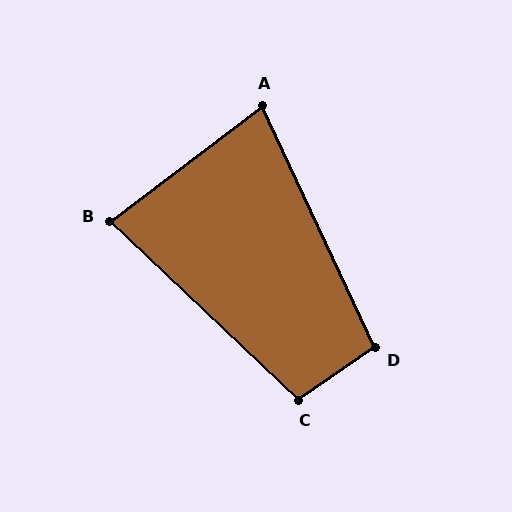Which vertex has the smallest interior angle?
A, at approximately 78 degrees.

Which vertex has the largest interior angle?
C, at approximately 102 degrees.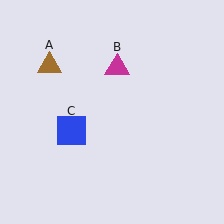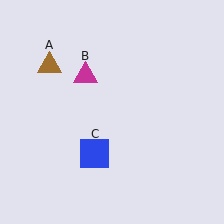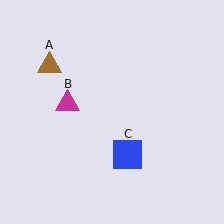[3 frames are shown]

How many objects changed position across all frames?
2 objects changed position: magenta triangle (object B), blue square (object C).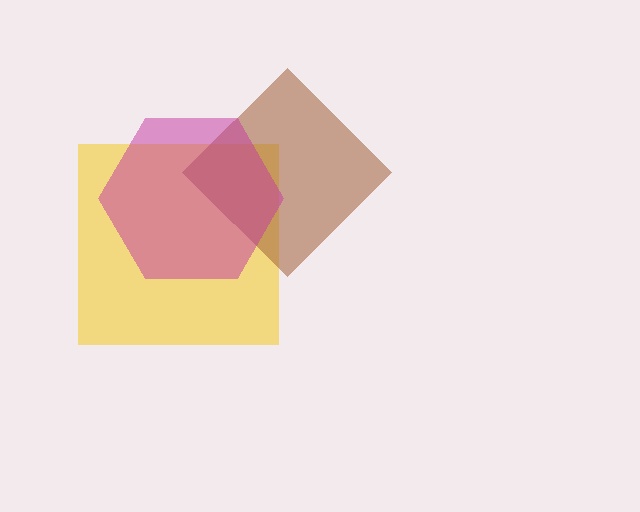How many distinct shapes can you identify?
There are 3 distinct shapes: a yellow square, a brown diamond, a magenta hexagon.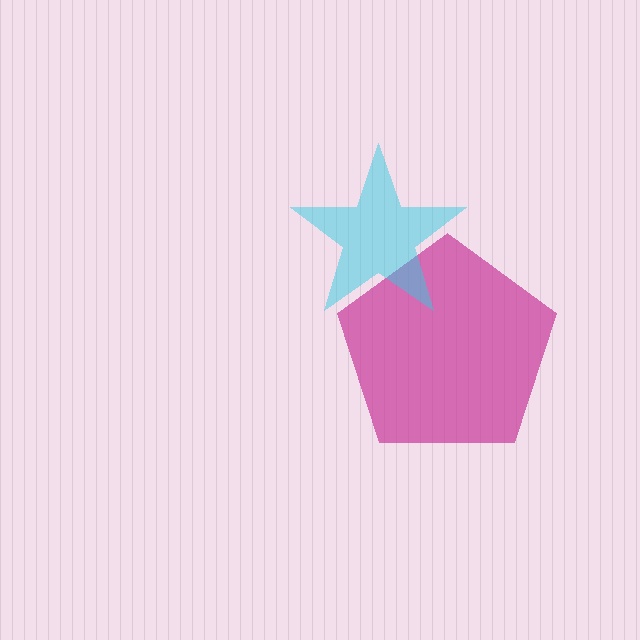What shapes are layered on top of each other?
The layered shapes are: a magenta pentagon, a cyan star.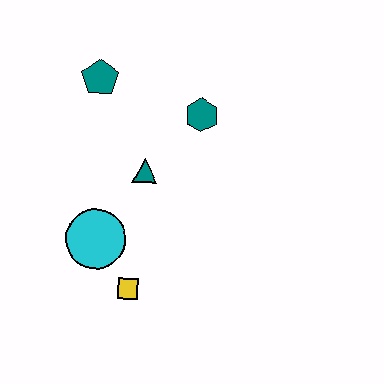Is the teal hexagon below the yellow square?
No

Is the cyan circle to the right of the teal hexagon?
No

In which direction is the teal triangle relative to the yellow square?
The teal triangle is above the yellow square.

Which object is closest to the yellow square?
The cyan circle is closest to the yellow square.